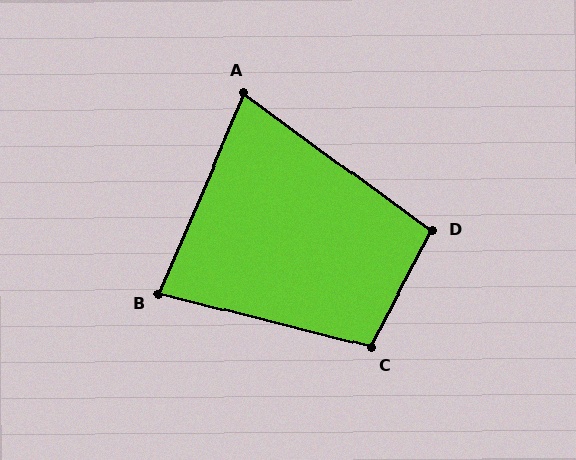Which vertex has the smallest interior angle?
A, at approximately 77 degrees.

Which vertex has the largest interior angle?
C, at approximately 103 degrees.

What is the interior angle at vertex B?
Approximately 81 degrees (acute).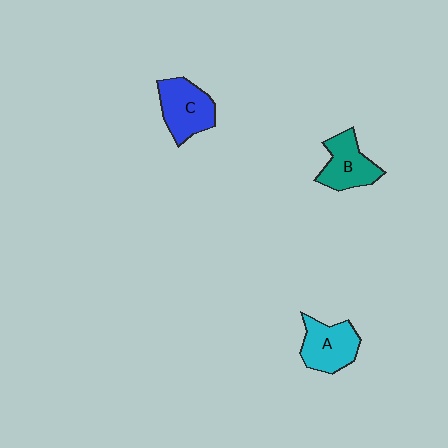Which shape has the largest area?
Shape C (blue).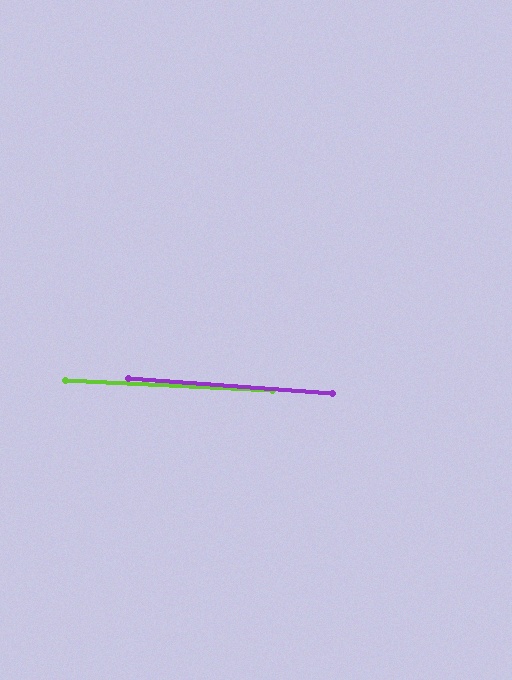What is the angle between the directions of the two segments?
Approximately 1 degree.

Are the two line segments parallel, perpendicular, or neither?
Parallel — their directions differ by only 1.4°.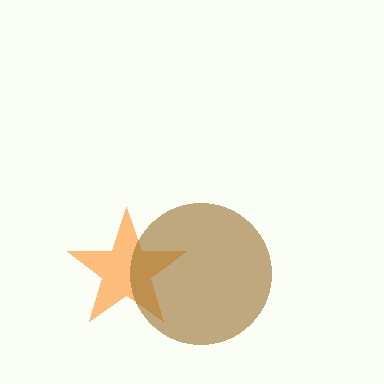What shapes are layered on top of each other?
The layered shapes are: an orange star, a brown circle.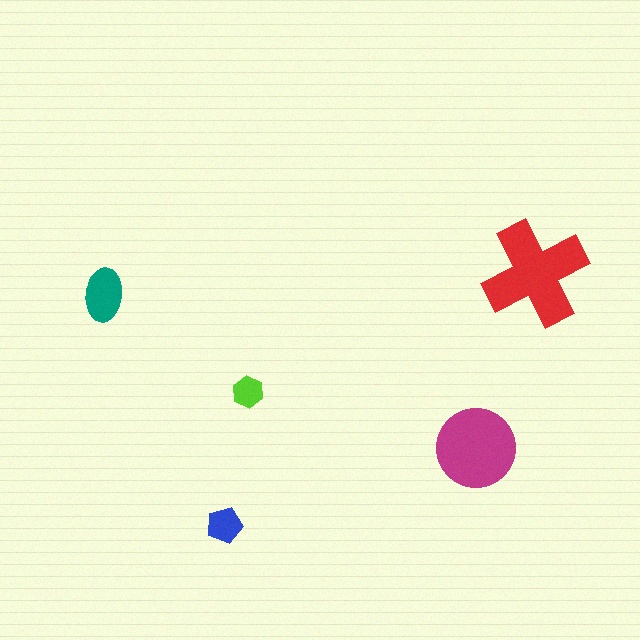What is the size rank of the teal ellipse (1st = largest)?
3rd.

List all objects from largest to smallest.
The red cross, the magenta circle, the teal ellipse, the blue pentagon, the lime hexagon.